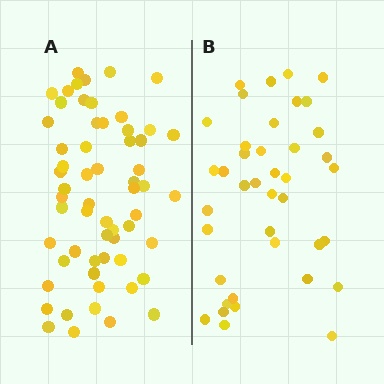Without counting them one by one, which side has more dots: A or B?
Region A (the left region) has more dots.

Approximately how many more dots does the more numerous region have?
Region A has approximately 20 more dots than region B.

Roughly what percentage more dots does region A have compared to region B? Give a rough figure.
About 50% more.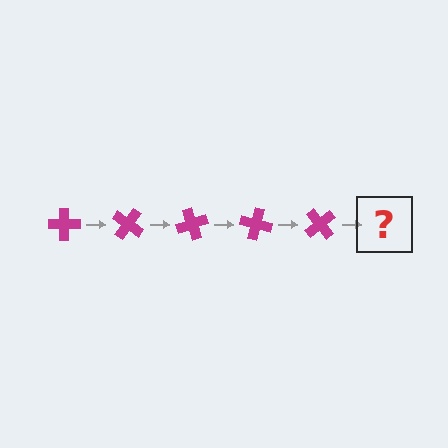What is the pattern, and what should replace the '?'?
The pattern is that the cross rotates 35 degrees each step. The '?' should be a magenta cross rotated 175 degrees.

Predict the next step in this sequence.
The next step is a magenta cross rotated 175 degrees.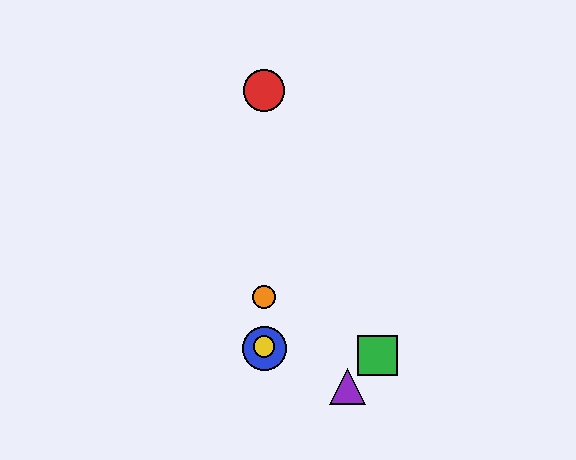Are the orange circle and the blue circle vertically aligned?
Yes, both are at x≈264.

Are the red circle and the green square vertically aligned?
No, the red circle is at x≈264 and the green square is at x≈377.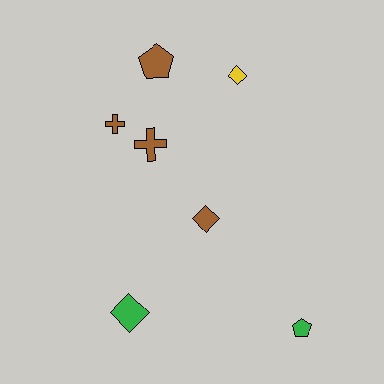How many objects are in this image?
There are 7 objects.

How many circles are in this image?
There are no circles.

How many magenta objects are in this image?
There are no magenta objects.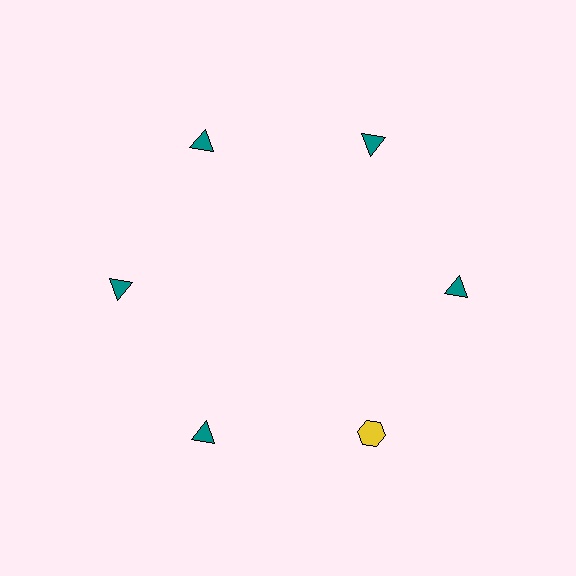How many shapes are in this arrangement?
There are 6 shapes arranged in a ring pattern.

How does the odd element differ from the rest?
It differs in both color (yellow instead of teal) and shape (hexagon instead of triangle).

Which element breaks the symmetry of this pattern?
The yellow hexagon at roughly the 5 o'clock position breaks the symmetry. All other shapes are teal triangles.